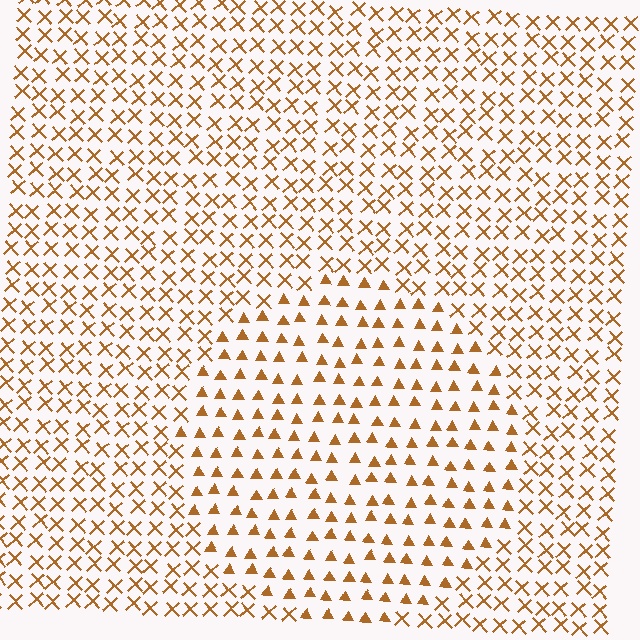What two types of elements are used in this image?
The image uses triangles inside the circle region and X marks outside it.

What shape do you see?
I see a circle.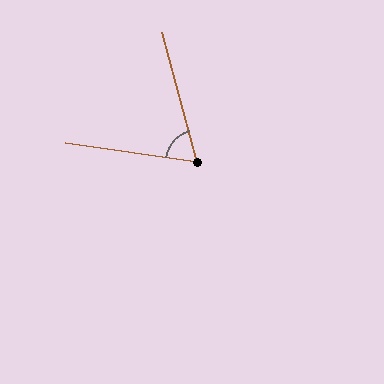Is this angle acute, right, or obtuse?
It is acute.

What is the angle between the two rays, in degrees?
Approximately 67 degrees.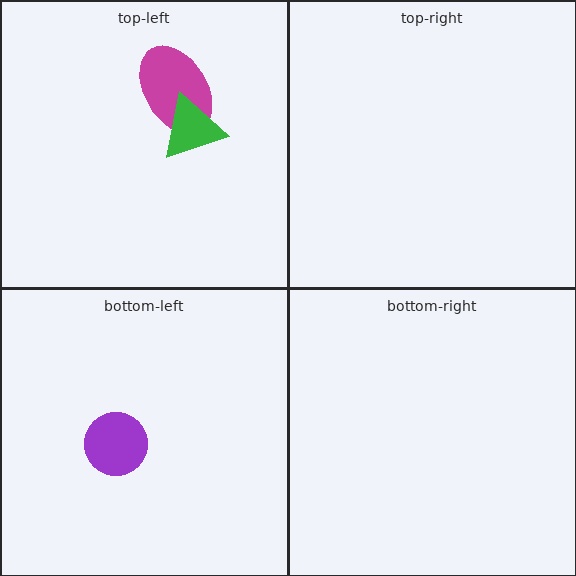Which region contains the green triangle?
The top-left region.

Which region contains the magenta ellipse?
The top-left region.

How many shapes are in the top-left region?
2.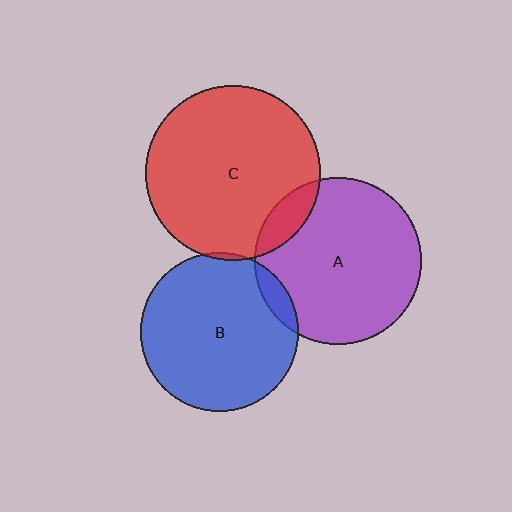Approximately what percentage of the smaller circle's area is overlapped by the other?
Approximately 10%.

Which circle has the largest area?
Circle C (red).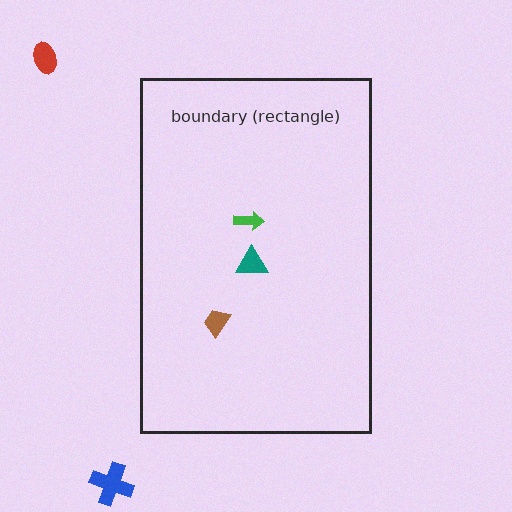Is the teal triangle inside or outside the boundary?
Inside.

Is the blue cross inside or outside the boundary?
Outside.